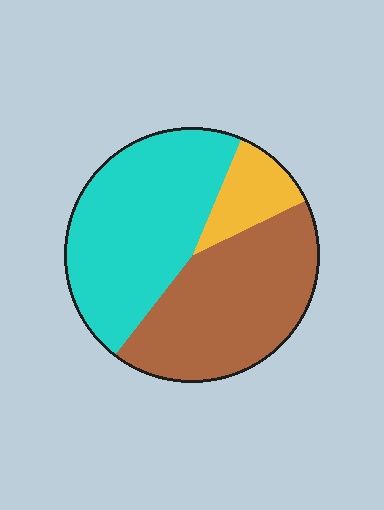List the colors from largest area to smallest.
From largest to smallest: cyan, brown, yellow.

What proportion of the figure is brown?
Brown takes up about two fifths (2/5) of the figure.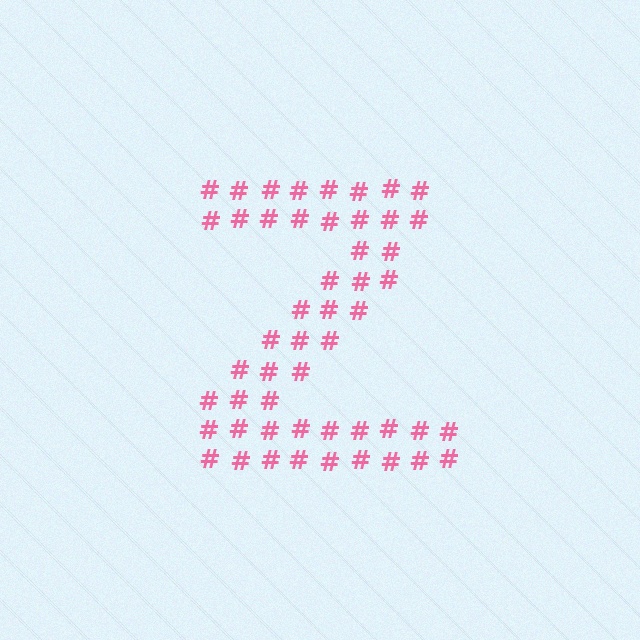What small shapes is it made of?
It is made of small hash symbols.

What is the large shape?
The large shape is the letter Z.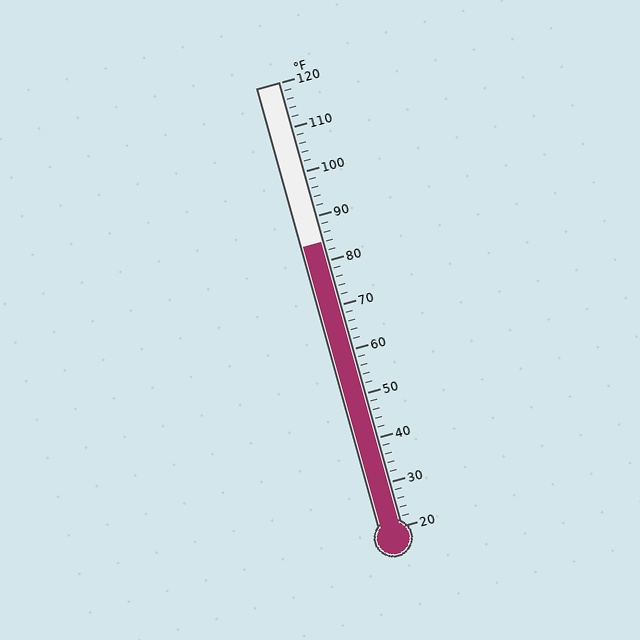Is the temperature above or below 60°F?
The temperature is above 60°F.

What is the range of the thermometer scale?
The thermometer scale ranges from 20°F to 120°F.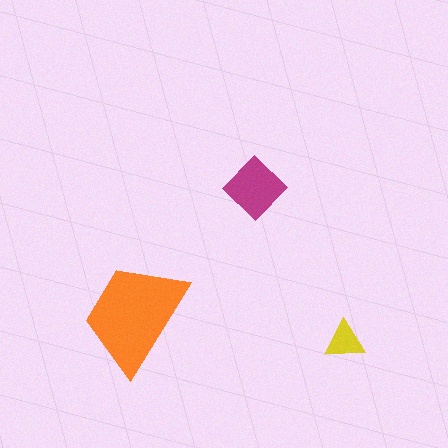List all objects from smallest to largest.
The yellow triangle, the magenta diamond, the orange trapezoid.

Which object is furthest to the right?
The yellow triangle is rightmost.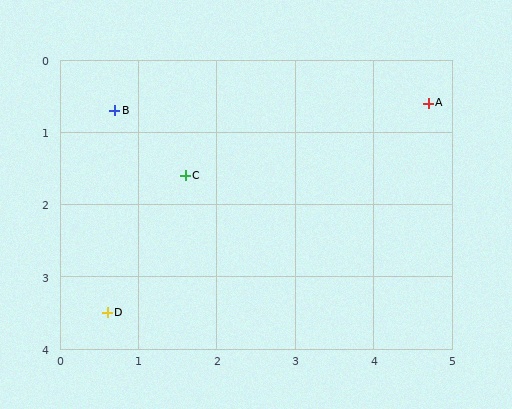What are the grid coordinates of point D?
Point D is at approximately (0.6, 3.5).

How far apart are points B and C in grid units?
Points B and C are about 1.3 grid units apart.